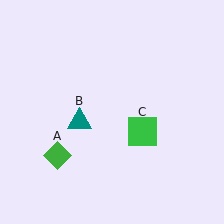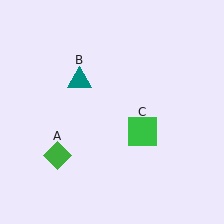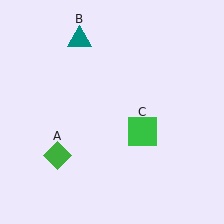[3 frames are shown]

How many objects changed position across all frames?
1 object changed position: teal triangle (object B).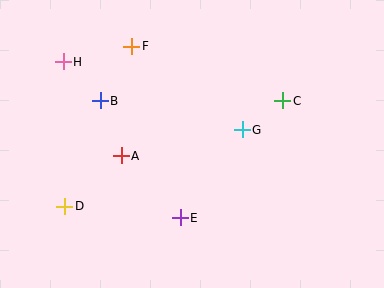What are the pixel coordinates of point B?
Point B is at (100, 101).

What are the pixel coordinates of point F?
Point F is at (131, 46).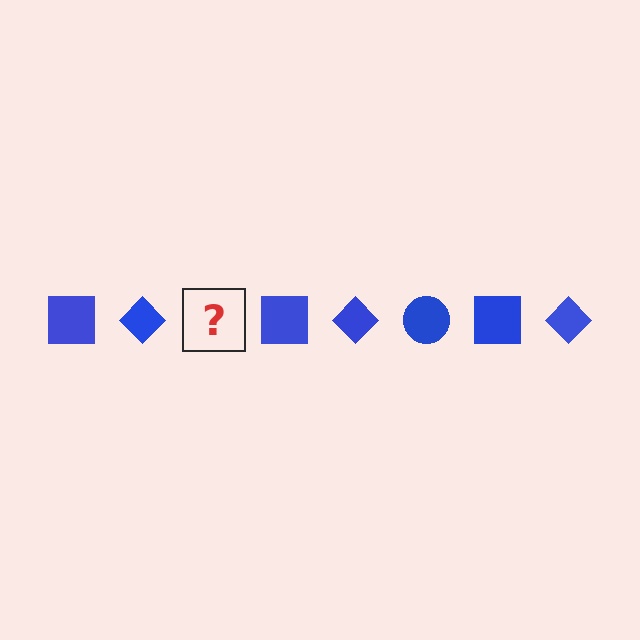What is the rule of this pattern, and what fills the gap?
The rule is that the pattern cycles through square, diamond, circle shapes in blue. The gap should be filled with a blue circle.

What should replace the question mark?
The question mark should be replaced with a blue circle.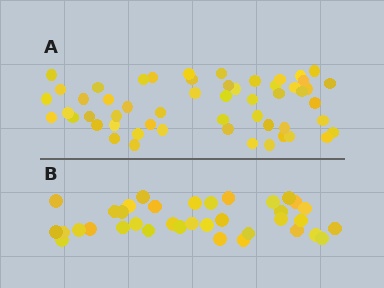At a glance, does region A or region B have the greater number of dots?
Region A (the top region) has more dots.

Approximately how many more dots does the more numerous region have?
Region A has approximately 20 more dots than region B.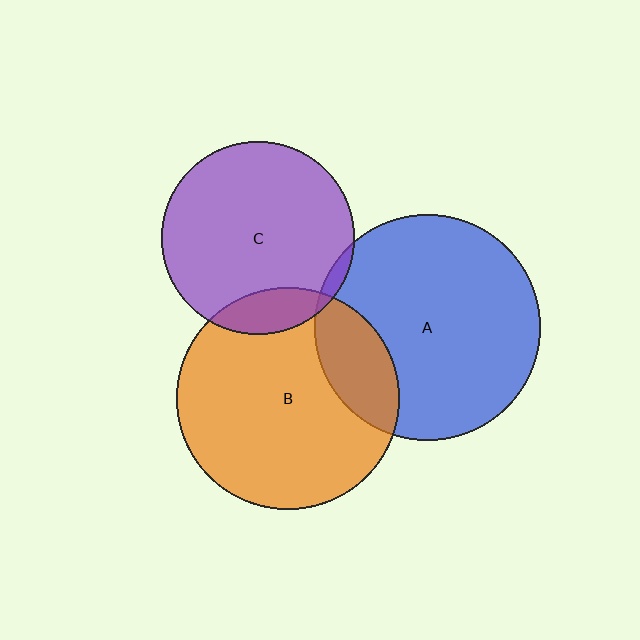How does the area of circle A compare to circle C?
Approximately 1.4 times.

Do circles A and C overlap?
Yes.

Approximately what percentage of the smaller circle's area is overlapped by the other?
Approximately 5%.